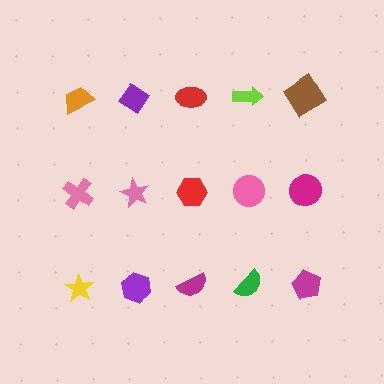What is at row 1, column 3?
A red ellipse.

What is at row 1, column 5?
A brown diamond.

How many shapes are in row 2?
5 shapes.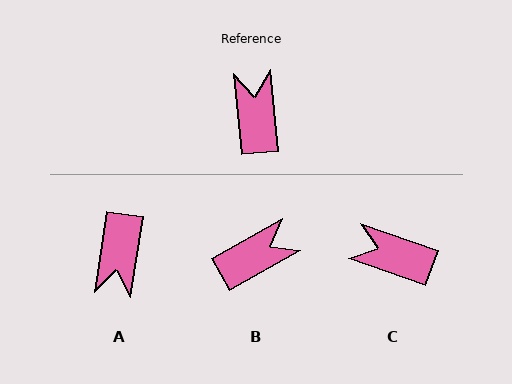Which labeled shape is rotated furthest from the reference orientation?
A, about 166 degrees away.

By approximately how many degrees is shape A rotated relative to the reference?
Approximately 166 degrees counter-clockwise.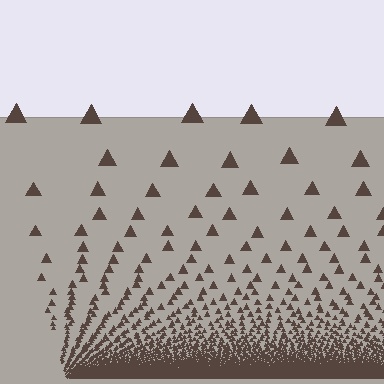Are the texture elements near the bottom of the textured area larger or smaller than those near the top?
Smaller. The gradient is inverted — elements near the bottom are smaller and denser.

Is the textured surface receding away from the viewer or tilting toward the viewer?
The surface appears to tilt toward the viewer. Texture elements get larger and sparser toward the top.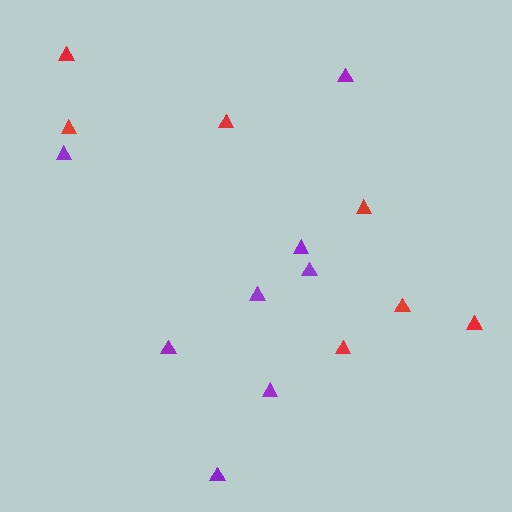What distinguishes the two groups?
There are 2 groups: one group of purple triangles (8) and one group of red triangles (7).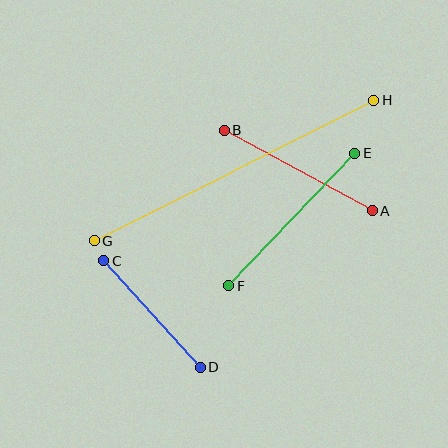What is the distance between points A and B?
The distance is approximately 169 pixels.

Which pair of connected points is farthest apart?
Points G and H are farthest apart.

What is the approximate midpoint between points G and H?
The midpoint is at approximately (234, 171) pixels.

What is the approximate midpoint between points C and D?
The midpoint is at approximately (152, 314) pixels.